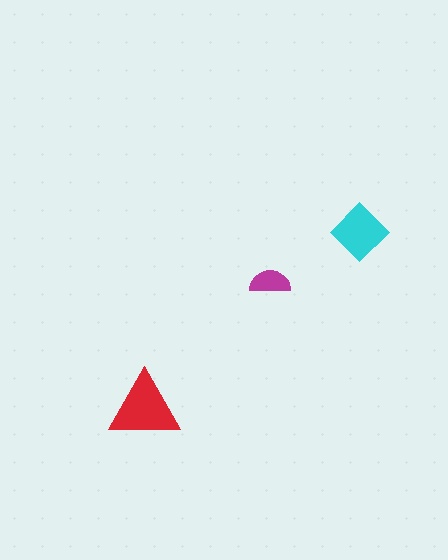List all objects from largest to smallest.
The red triangle, the cyan diamond, the magenta semicircle.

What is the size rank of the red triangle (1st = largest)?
1st.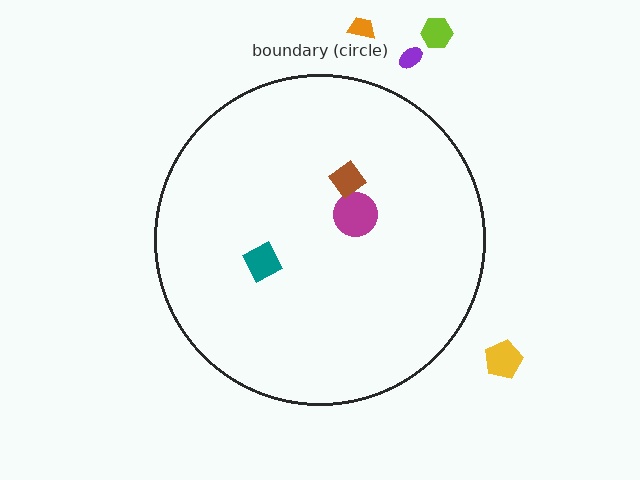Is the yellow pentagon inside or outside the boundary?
Outside.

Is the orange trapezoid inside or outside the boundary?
Outside.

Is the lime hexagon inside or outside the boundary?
Outside.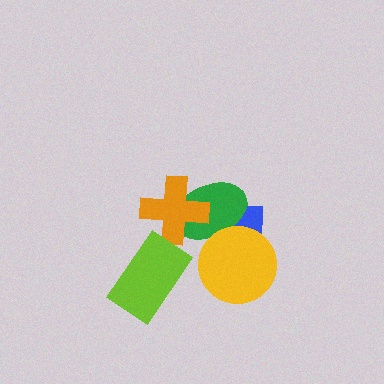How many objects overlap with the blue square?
2 objects overlap with the blue square.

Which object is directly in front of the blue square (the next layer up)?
The green ellipse is directly in front of the blue square.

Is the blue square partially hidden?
Yes, it is partially covered by another shape.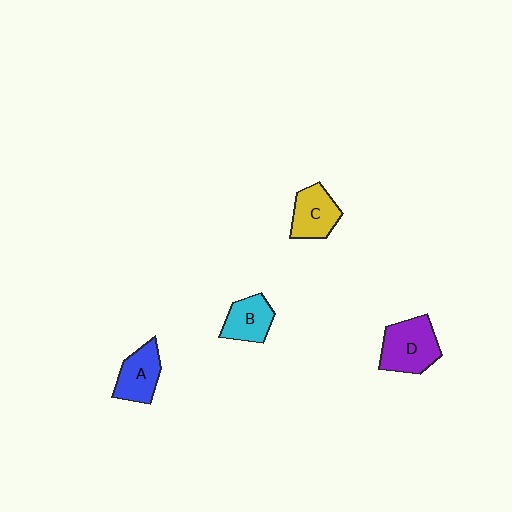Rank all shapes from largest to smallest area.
From largest to smallest: D (purple), C (yellow), A (blue), B (cyan).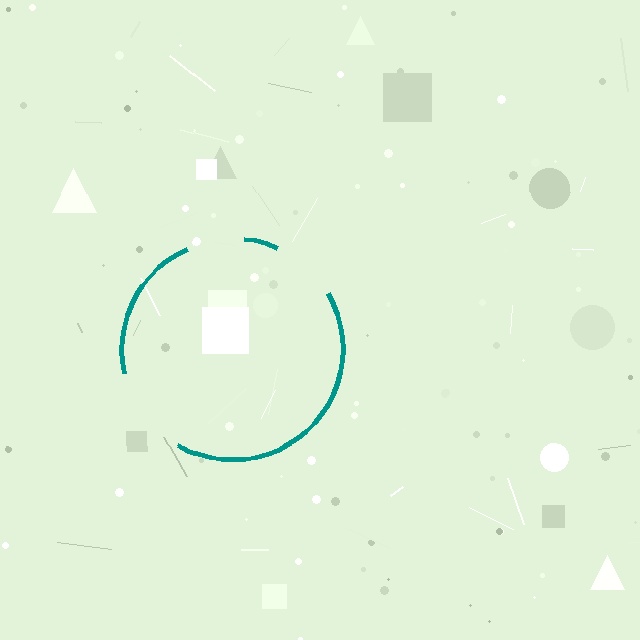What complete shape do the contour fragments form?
The contour fragments form a circle.